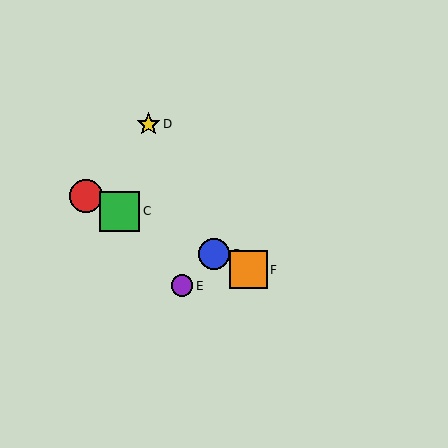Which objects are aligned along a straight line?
Objects A, B, C, F are aligned along a straight line.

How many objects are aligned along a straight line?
4 objects (A, B, C, F) are aligned along a straight line.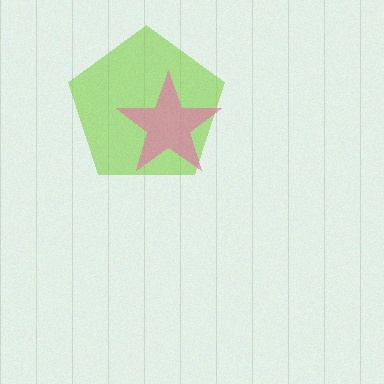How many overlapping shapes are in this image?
There are 2 overlapping shapes in the image.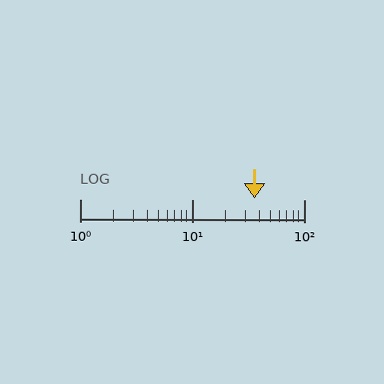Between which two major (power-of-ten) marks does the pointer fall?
The pointer is between 10 and 100.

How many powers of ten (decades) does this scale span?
The scale spans 2 decades, from 1 to 100.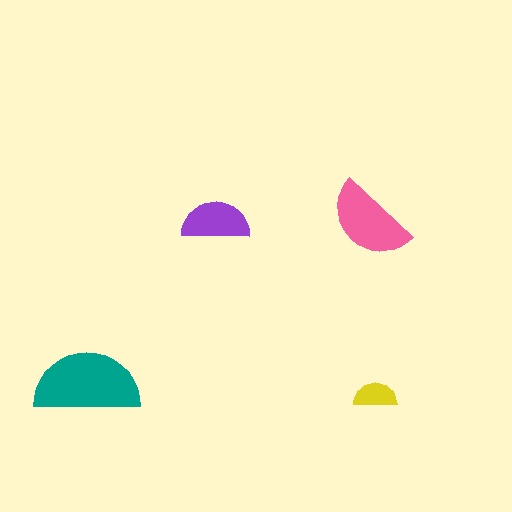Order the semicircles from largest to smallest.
the teal one, the pink one, the purple one, the yellow one.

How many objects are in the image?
There are 4 objects in the image.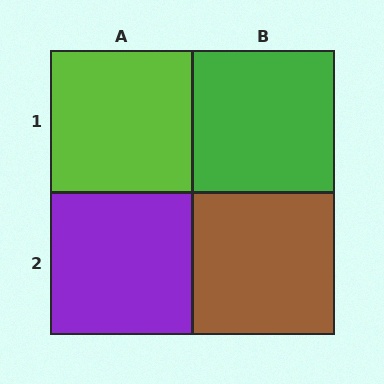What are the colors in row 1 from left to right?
Lime, green.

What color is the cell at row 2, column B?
Brown.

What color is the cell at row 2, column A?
Purple.